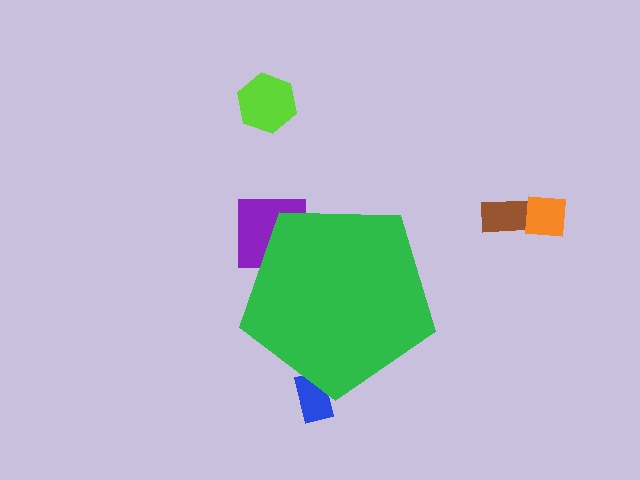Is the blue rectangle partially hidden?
Yes, the blue rectangle is partially hidden behind the green pentagon.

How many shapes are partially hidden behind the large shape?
2 shapes are partially hidden.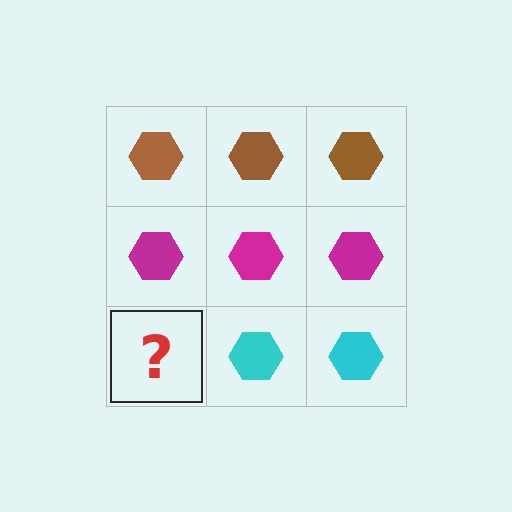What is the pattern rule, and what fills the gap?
The rule is that each row has a consistent color. The gap should be filled with a cyan hexagon.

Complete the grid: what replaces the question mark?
The question mark should be replaced with a cyan hexagon.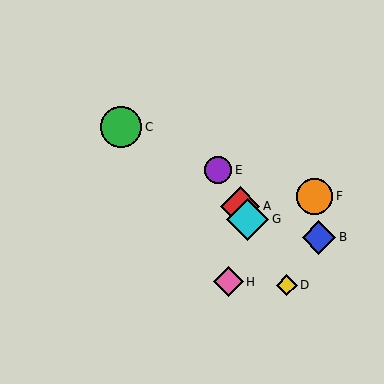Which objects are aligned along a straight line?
Objects A, D, E, G are aligned along a straight line.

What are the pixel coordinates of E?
Object E is at (218, 170).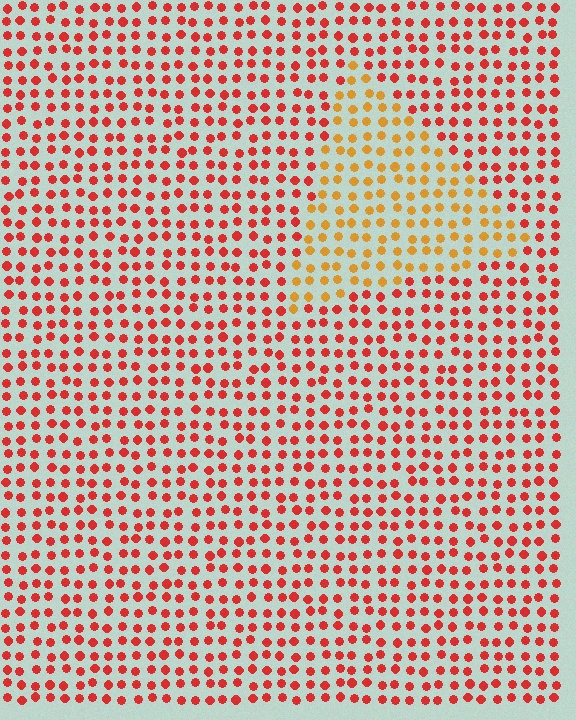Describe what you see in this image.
The image is filled with small red elements in a uniform arrangement. A triangle-shaped region is visible where the elements are tinted to a slightly different hue, forming a subtle color boundary.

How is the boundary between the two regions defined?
The boundary is defined purely by a slight shift in hue (about 38 degrees). Spacing, size, and orientation are identical on both sides.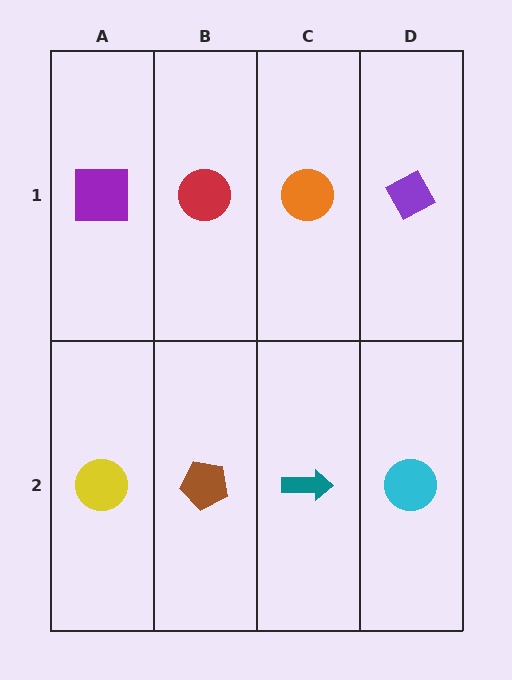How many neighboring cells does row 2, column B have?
3.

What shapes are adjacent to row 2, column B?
A red circle (row 1, column B), a yellow circle (row 2, column A), a teal arrow (row 2, column C).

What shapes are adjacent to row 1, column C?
A teal arrow (row 2, column C), a red circle (row 1, column B), a purple diamond (row 1, column D).